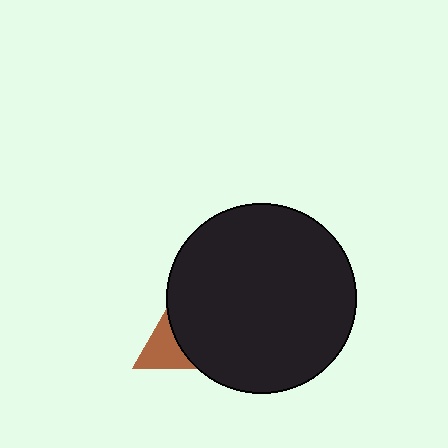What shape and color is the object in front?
The object in front is a black circle.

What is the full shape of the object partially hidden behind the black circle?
The partially hidden object is a brown triangle.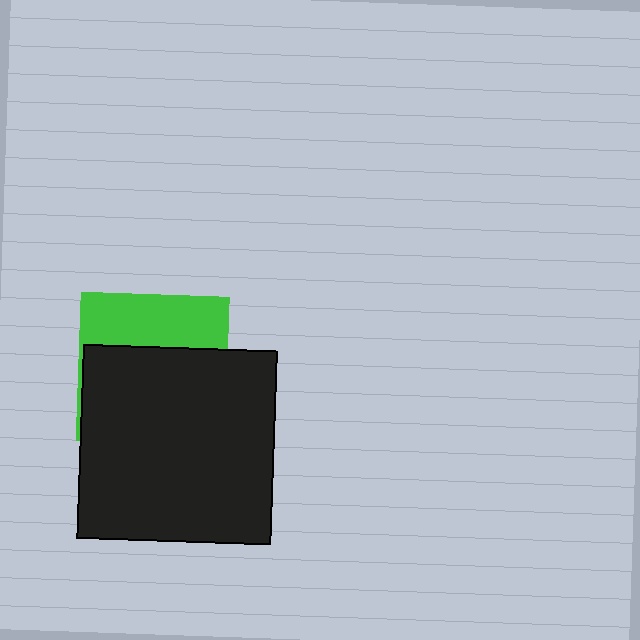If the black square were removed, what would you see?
You would see the complete green square.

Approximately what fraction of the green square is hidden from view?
Roughly 64% of the green square is hidden behind the black square.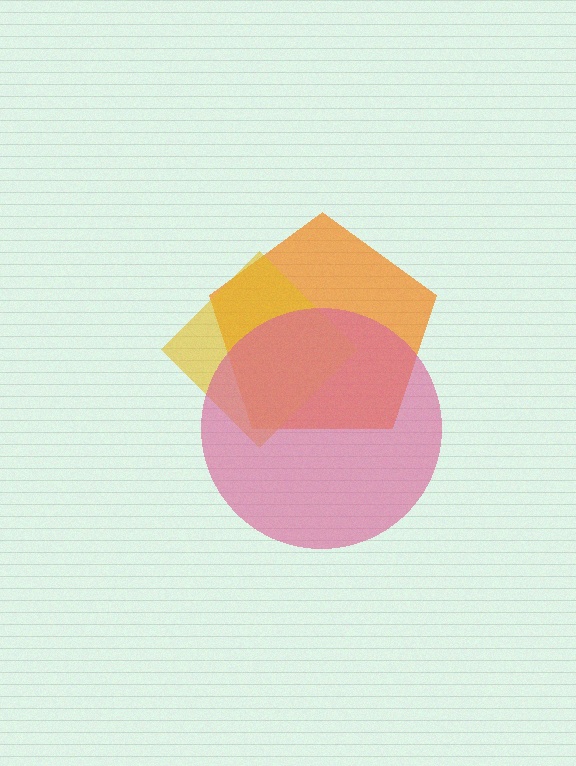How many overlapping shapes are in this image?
There are 3 overlapping shapes in the image.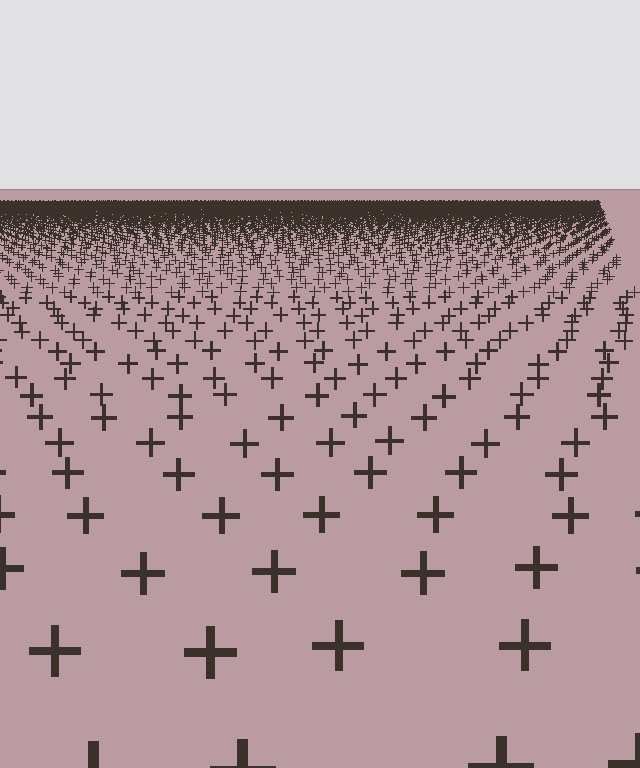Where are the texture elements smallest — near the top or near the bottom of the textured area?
Near the top.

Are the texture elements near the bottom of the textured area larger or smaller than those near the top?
Larger. Near the bottom, elements are closer to the viewer and appear at a bigger on-screen size.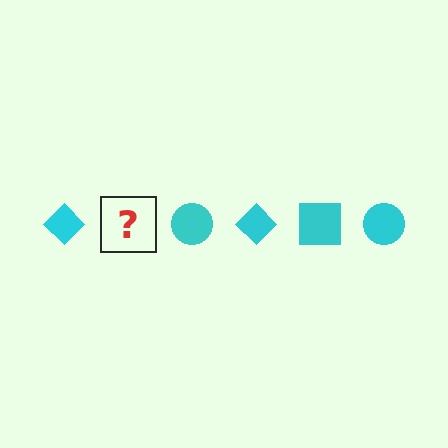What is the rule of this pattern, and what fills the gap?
The rule is that the pattern cycles through diamond, square, circle shapes in cyan. The gap should be filled with a cyan square.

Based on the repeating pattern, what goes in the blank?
The blank should be a cyan square.